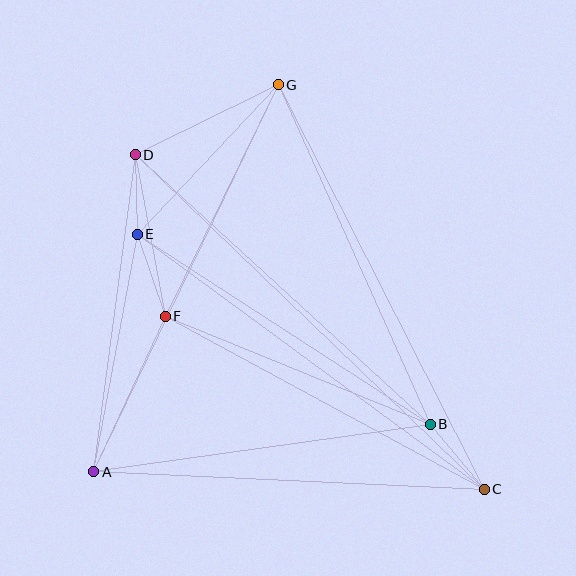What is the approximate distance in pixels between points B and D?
The distance between B and D is approximately 400 pixels.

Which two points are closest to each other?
Points D and E are closest to each other.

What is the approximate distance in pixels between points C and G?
The distance between C and G is approximately 454 pixels.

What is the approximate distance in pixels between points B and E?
The distance between B and E is approximately 349 pixels.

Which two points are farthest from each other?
Points C and D are farthest from each other.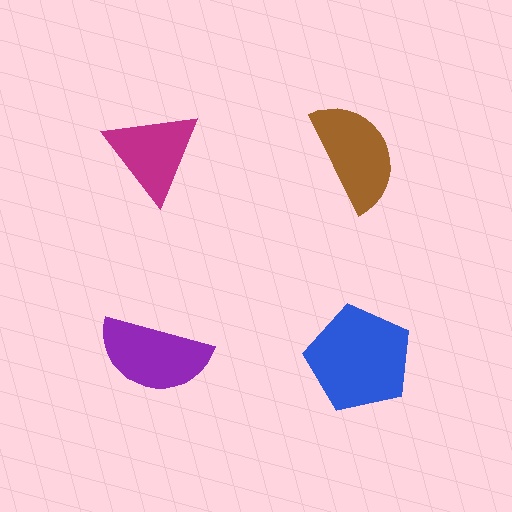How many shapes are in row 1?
2 shapes.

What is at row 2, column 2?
A blue pentagon.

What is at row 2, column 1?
A purple semicircle.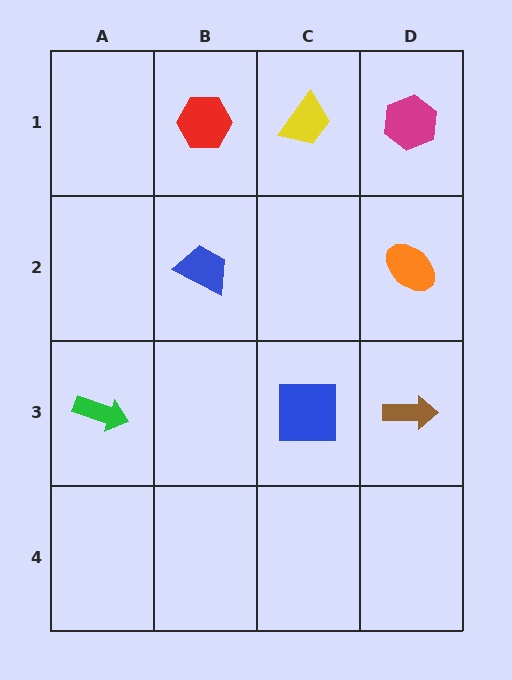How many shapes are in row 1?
3 shapes.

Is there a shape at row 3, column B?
No, that cell is empty.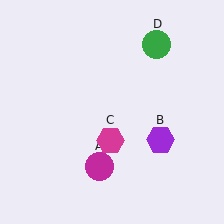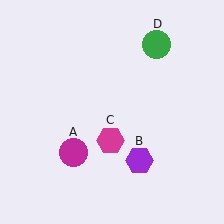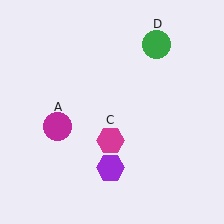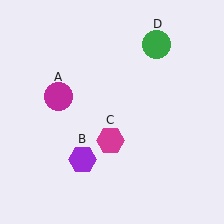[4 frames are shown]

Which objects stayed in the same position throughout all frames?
Magenta hexagon (object C) and green circle (object D) remained stationary.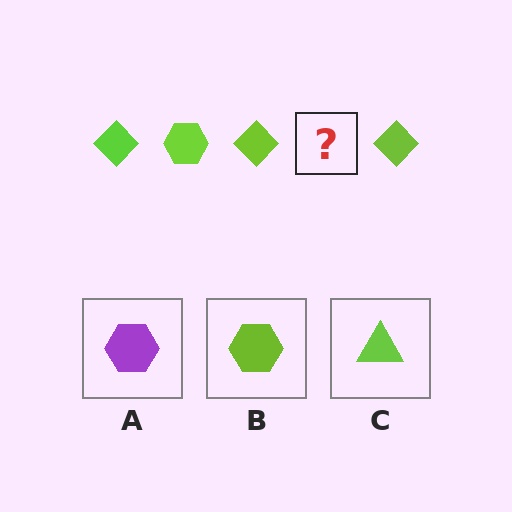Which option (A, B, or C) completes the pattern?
B.